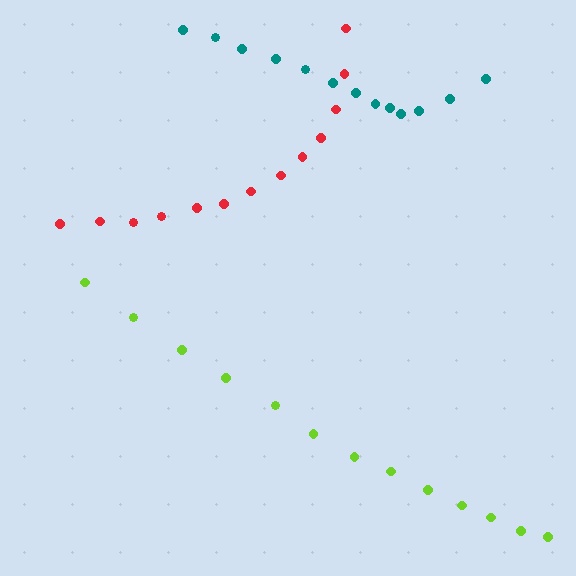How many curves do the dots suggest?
There are 3 distinct paths.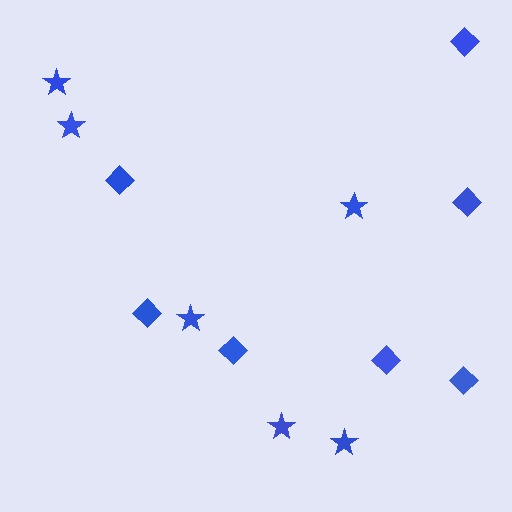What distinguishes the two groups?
There are 2 groups: one group of diamonds (7) and one group of stars (6).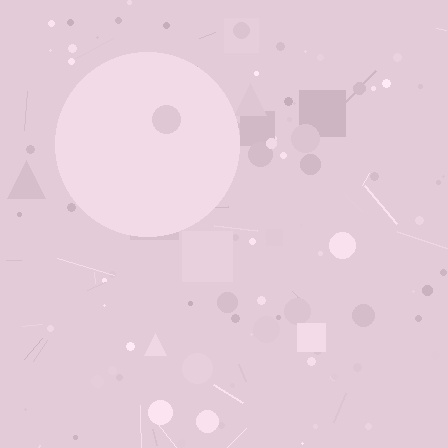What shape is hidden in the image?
A circle is hidden in the image.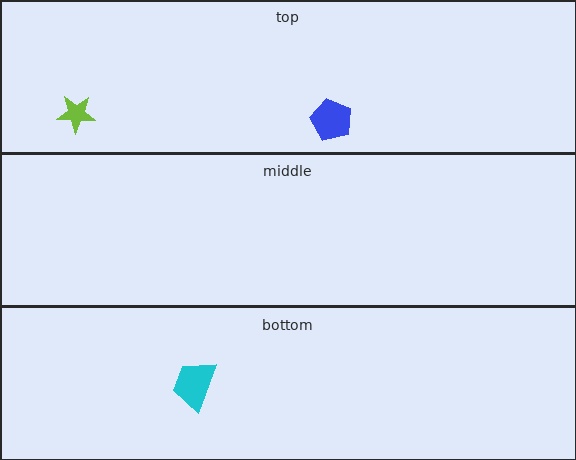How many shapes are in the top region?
2.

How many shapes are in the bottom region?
1.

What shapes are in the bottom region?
The cyan trapezoid.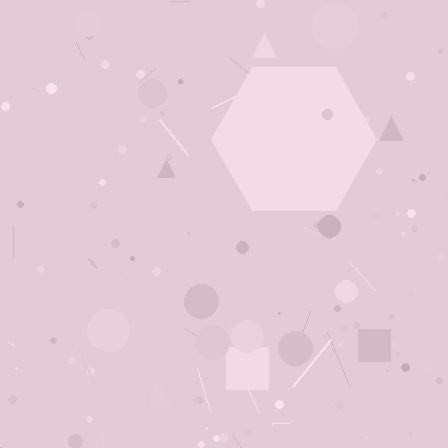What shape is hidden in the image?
A hexagon is hidden in the image.